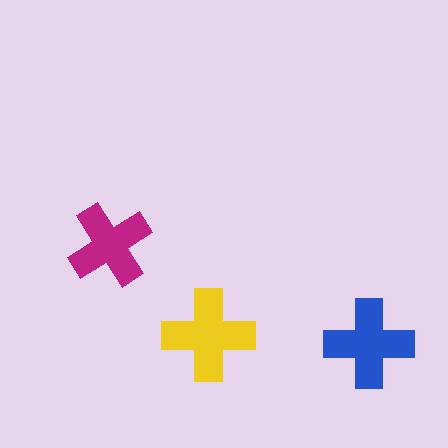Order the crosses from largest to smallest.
the yellow one, the blue one, the magenta one.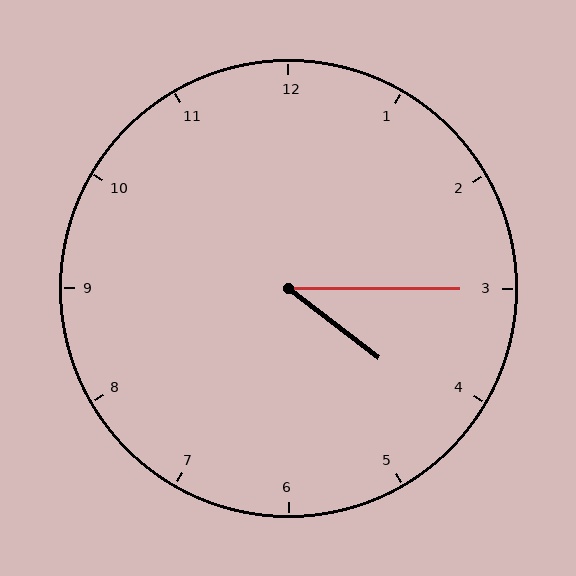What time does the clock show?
4:15.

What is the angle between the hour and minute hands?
Approximately 38 degrees.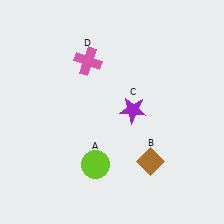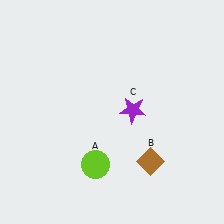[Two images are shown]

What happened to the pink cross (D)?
The pink cross (D) was removed in Image 2. It was in the top-left area of Image 1.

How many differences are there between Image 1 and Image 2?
There is 1 difference between the two images.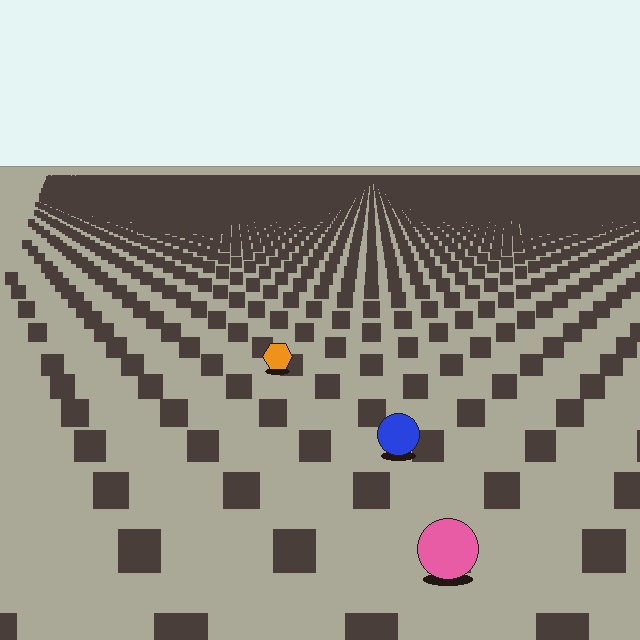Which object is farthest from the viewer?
The orange hexagon is farthest from the viewer. It appears smaller and the ground texture around it is denser.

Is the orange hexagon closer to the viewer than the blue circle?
No. The blue circle is closer — you can tell from the texture gradient: the ground texture is coarser near it.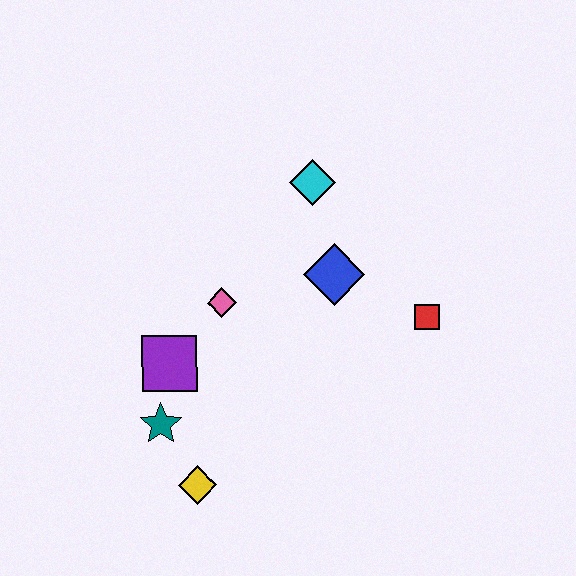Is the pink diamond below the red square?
No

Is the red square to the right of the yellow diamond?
Yes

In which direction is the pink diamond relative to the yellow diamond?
The pink diamond is above the yellow diamond.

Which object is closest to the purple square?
The teal star is closest to the purple square.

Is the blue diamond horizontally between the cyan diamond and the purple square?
No